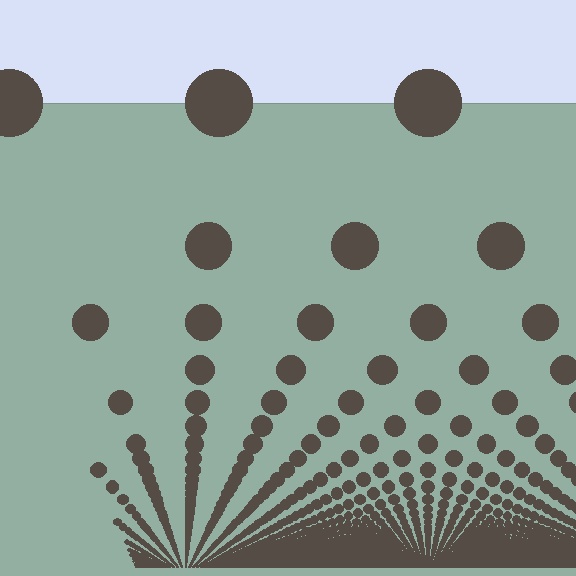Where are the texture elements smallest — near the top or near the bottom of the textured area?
Near the bottom.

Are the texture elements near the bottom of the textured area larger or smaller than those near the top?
Smaller. The gradient is inverted — elements near the bottom are smaller and denser.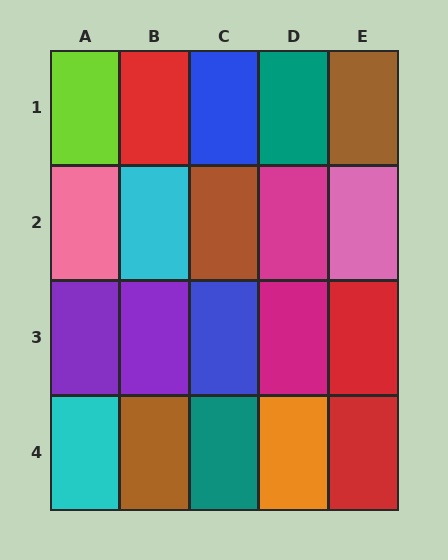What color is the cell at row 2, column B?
Cyan.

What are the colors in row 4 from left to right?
Cyan, brown, teal, orange, red.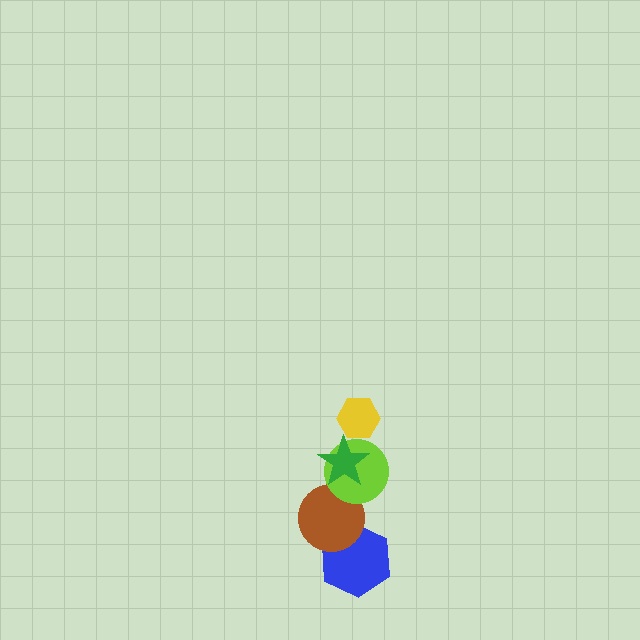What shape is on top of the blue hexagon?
The brown circle is on top of the blue hexagon.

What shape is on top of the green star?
The yellow hexagon is on top of the green star.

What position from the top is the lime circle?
The lime circle is 3rd from the top.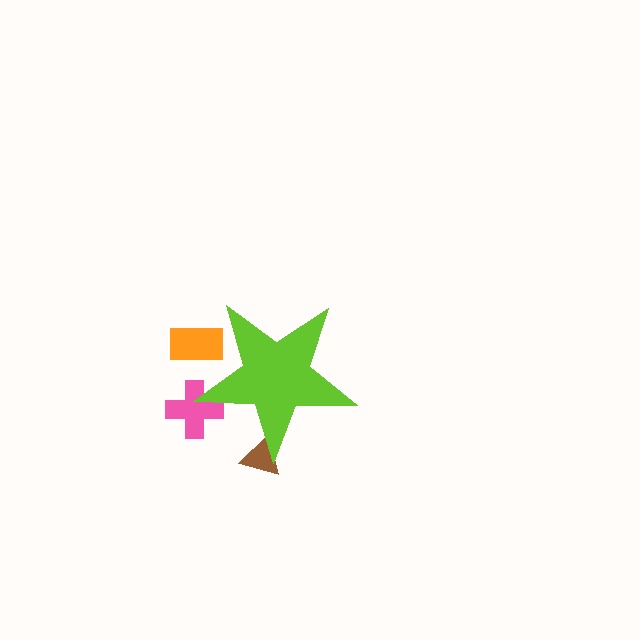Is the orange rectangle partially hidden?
Yes, the orange rectangle is partially hidden behind the lime star.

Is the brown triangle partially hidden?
Yes, the brown triangle is partially hidden behind the lime star.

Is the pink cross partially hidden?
Yes, the pink cross is partially hidden behind the lime star.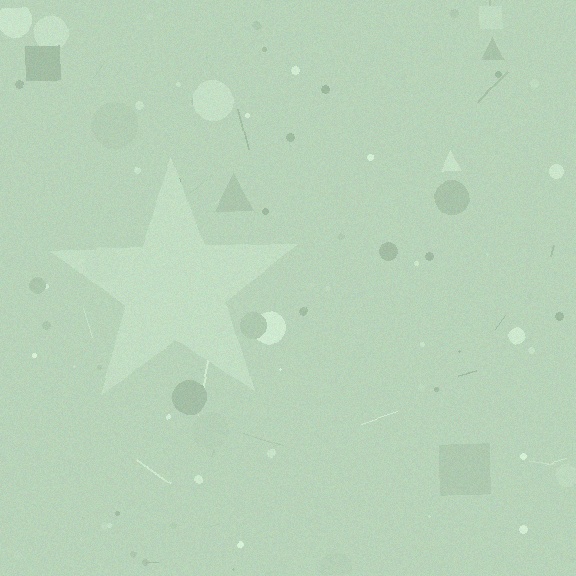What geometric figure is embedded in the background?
A star is embedded in the background.